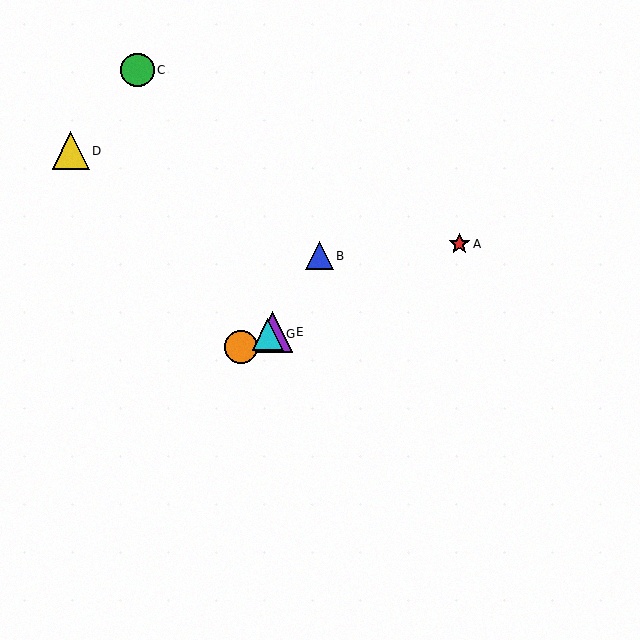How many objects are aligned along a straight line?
4 objects (A, E, F, G) are aligned along a straight line.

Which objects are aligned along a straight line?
Objects A, E, F, G are aligned along a straight line.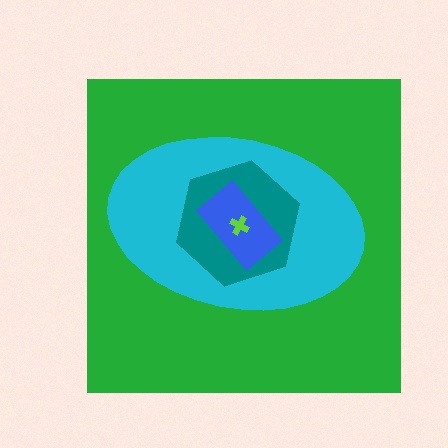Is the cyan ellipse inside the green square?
Yes.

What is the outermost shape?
The green square.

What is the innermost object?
The lime cross.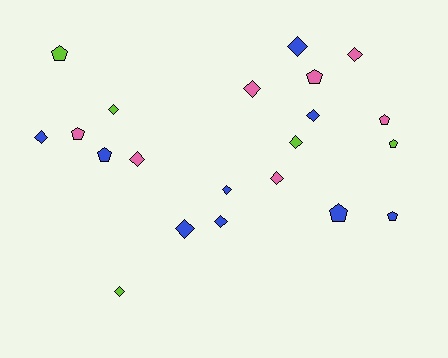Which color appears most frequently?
Blue, with 9 objects.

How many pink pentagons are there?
There are 3 pink pentagons.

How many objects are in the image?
There are 21 objects.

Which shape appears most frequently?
Diamond, with 13 objects.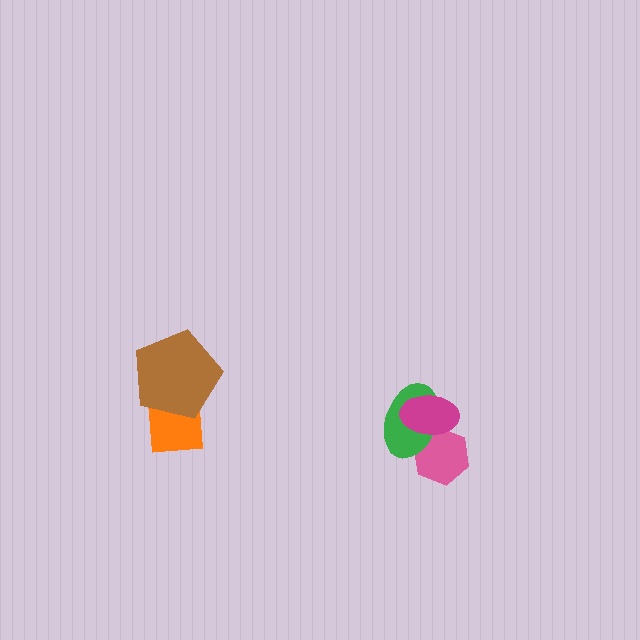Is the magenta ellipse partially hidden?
No, no other shape covers it.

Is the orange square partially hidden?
Yes, it is partially covered by another shape.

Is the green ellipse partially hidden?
Yes, it is partially covered by another shape.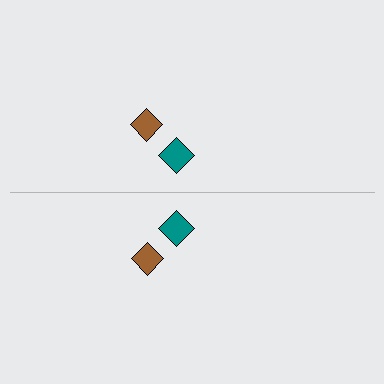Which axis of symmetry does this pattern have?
The pattern has a horizontal axis of symmetry running through the center of the image.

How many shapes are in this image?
There are 4 shapes in this image.